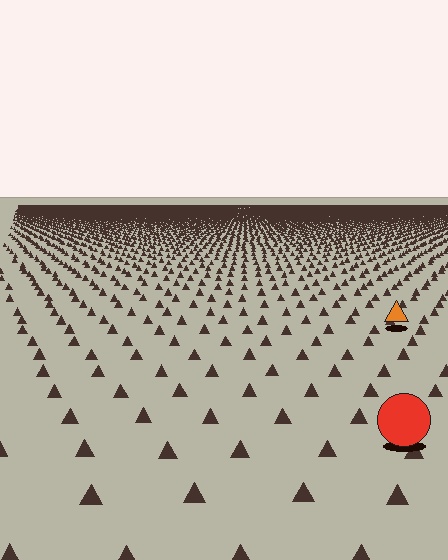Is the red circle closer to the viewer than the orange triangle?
Yes. The red circle is closer — you can tell from the texture gradient: the ground texture is coarser near it.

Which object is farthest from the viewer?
The orange triangle is farthest from the viewer. It appears smaller and the ground texture around it is denser.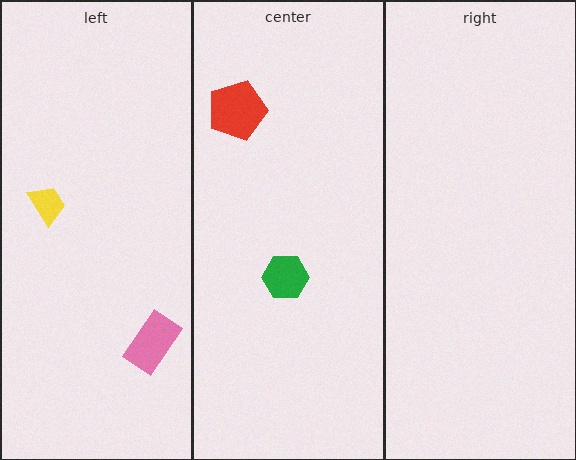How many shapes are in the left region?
2.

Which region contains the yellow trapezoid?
The left region.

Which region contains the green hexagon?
The center region.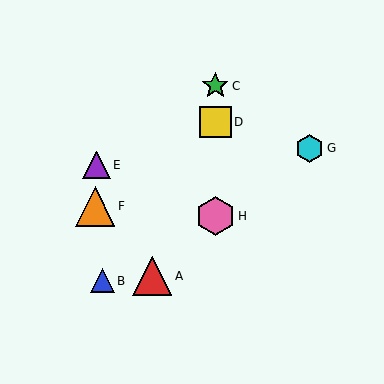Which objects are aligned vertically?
Objects C, D, H are aligned vertically.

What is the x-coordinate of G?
Object G is at x≈310.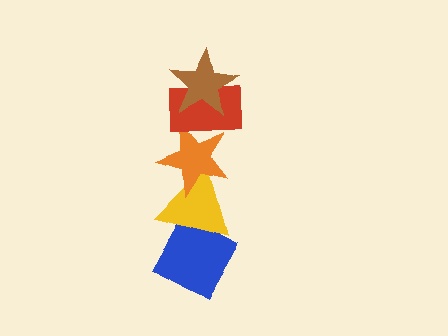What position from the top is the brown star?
The brown star is 1st from the top.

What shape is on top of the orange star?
The red rectangle is on top of the orange star.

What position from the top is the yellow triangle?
The yellow triangle is 4th from the top.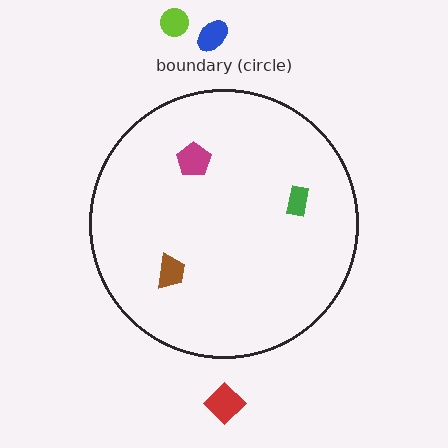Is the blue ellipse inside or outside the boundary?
Outside.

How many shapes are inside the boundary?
3 inside, 3 outside.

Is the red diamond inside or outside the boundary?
Outside.